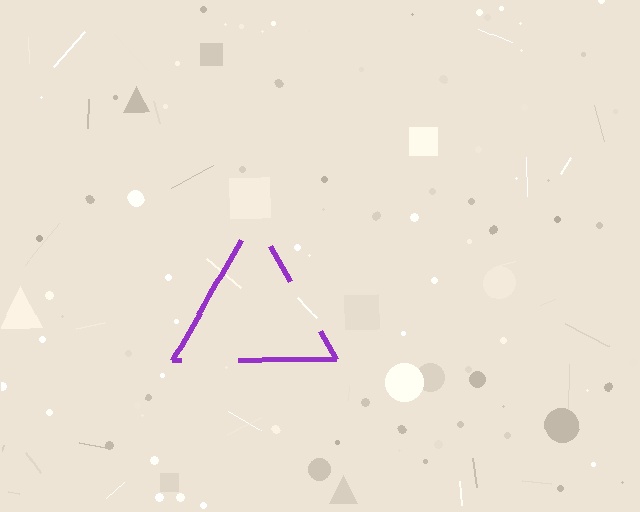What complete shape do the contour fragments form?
The contour fragments form a triangle.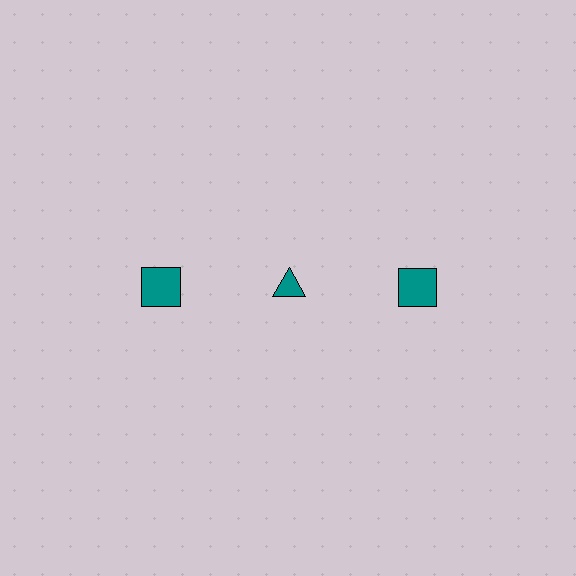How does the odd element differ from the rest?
It has a different shape: triangle instead of square.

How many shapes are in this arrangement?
There are 3 shapes arranged in a grid pattern.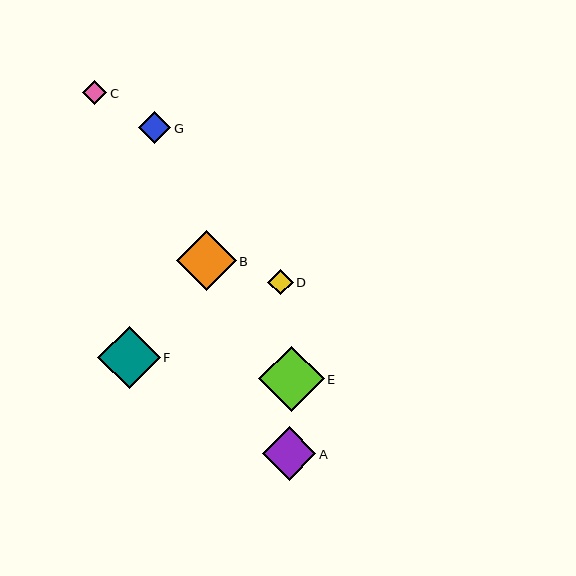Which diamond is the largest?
Diamond E is the largest with a size of approximately 65 pixels.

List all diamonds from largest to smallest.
From largest to smallest: E, F, B, A, G, D, C.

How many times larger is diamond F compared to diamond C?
Diamond F is approximately 2.6 times the size of diamond C.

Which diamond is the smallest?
Diamond C is the smallest with a size of approximately 24 pixels.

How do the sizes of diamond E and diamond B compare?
Diamond E and diamond B are approximately the same size.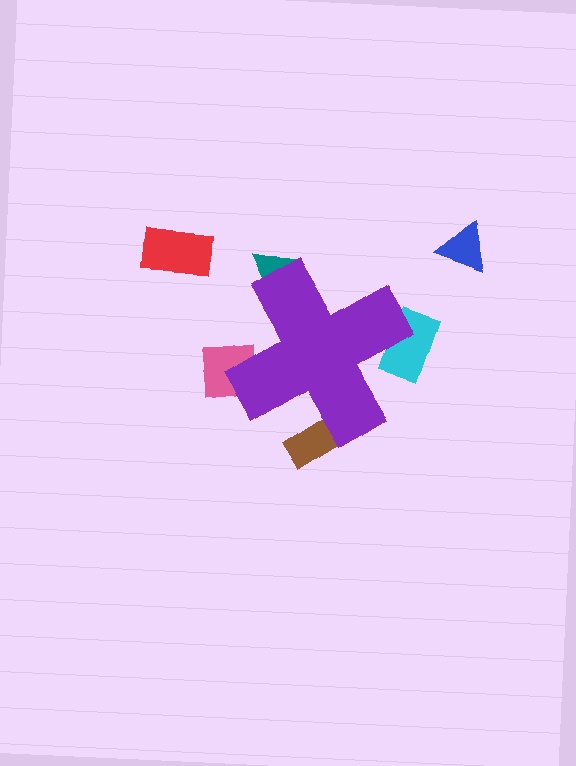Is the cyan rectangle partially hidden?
Yes, the cyan rectangle is partially hidden behind the purple cross.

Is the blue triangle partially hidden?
No, the blue triangle is fully visible.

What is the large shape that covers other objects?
A purple cross.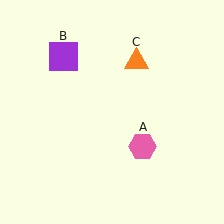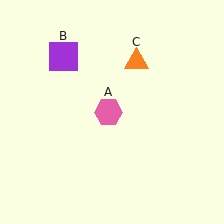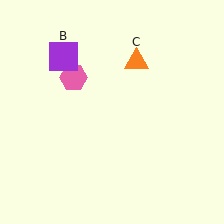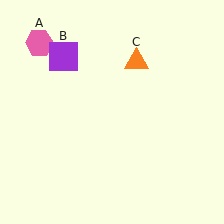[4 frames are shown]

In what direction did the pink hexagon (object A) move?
The pink hexagon (object A) moved up and to the left.